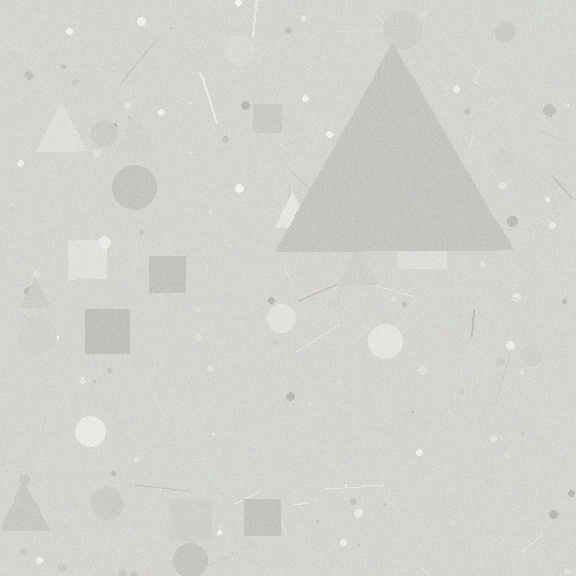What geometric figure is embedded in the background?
A triangle is embedded in the background.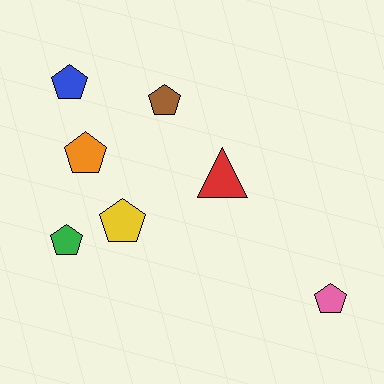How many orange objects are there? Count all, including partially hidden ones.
There is 1 orange object.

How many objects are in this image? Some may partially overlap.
There are 7 objects.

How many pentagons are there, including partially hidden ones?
There are 6 pentagons.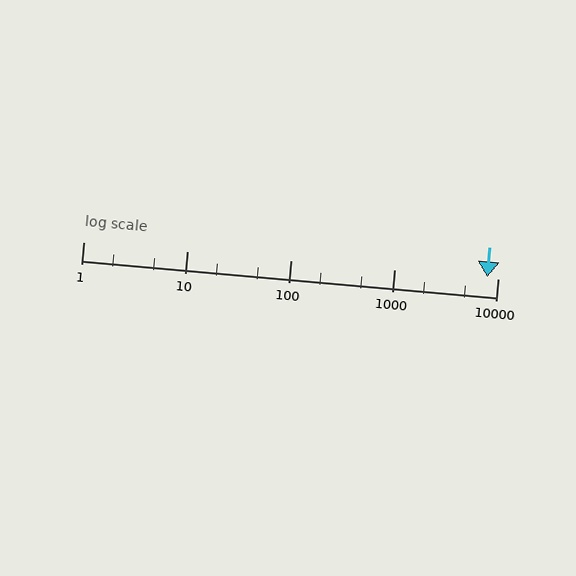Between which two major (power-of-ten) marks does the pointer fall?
The pointer is between 1000 and 10000.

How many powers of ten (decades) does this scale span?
The scale spans 4 decades, from 1 to 10000.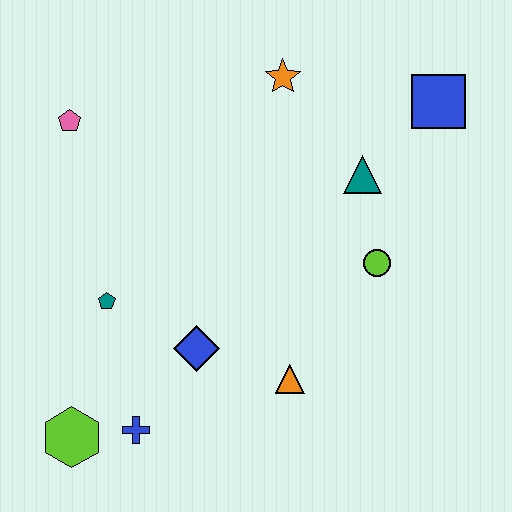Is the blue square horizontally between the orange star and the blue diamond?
No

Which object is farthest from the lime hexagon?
The blue square is farthest from the lime hexagon.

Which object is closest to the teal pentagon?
The blue diamond is closest to the teal pentagon.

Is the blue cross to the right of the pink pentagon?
Yes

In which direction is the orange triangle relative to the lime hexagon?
The orange triangle is to the right of the lime hexagon.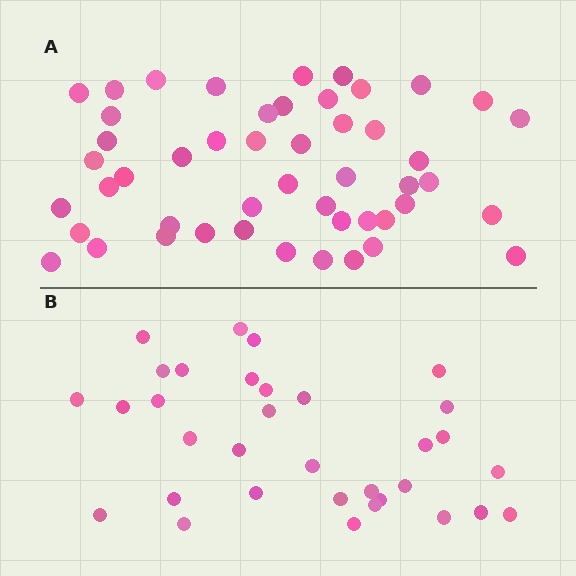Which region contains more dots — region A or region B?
Region A (the top region) has more dots.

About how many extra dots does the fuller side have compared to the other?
Region A has approximately 15 more dots than region B.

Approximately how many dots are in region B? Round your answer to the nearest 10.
About 30 dots. (The exact count is 33, which rounds to 30.)